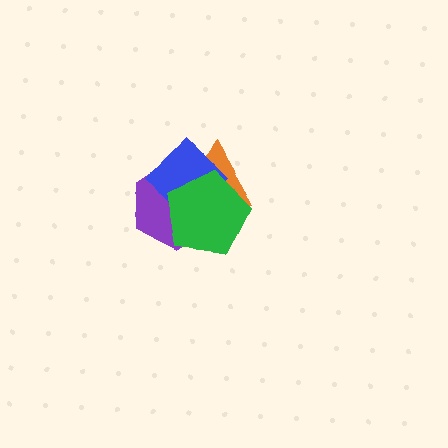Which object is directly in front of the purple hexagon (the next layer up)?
The blue diamond is directly in front of the purple hexagon.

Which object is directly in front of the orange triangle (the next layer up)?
The purple hexagon is directly in front of the orange triangle.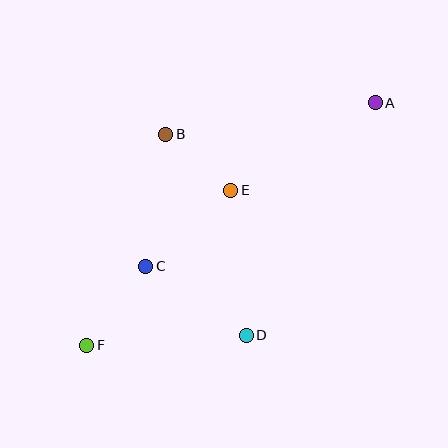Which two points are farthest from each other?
Points A and F are farthest from each other.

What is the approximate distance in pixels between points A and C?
The distance between A and C is approximately 282 pixels.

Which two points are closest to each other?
Points B and E are closest to each other.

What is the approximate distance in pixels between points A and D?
The distance between A and D is approximately 266 pixels.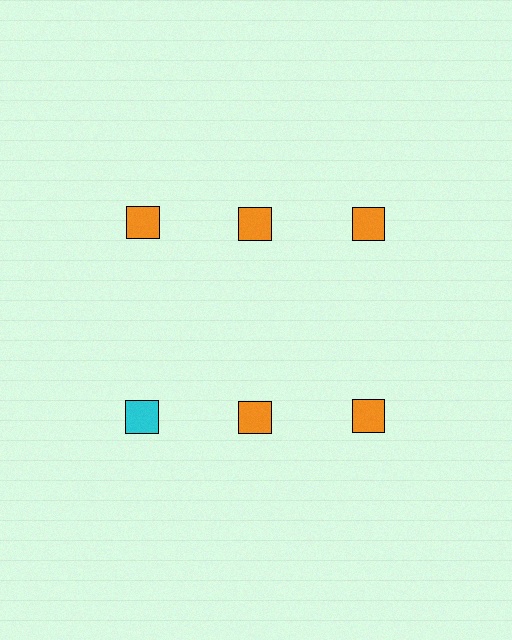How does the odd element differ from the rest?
It has a different color: cyan instead of orange.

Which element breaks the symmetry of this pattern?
The cyan square in the second row, leftmost column breaks the symmetry. All other shapes are orange squares.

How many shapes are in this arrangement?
There are 6 shapes arranged in a grid pattern.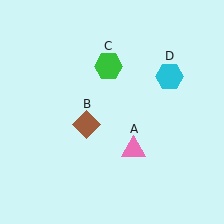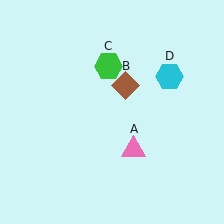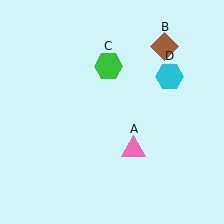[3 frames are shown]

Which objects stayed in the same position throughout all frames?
Pink triangle (object A) and green hexagon (object C) and cyan hexagon (object D) remained stationary.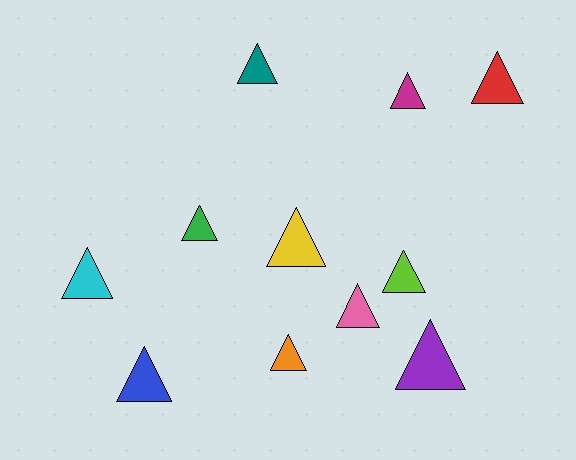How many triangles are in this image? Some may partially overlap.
There are 11 triangles.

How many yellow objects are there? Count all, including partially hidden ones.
There is 1 yellow object.